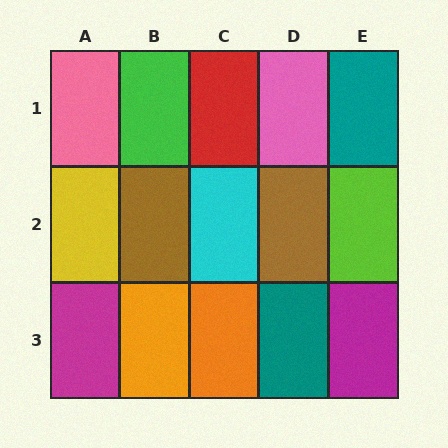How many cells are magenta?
2 cells are magenta.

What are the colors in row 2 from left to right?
Yellow, brown, cyan, brown, lime.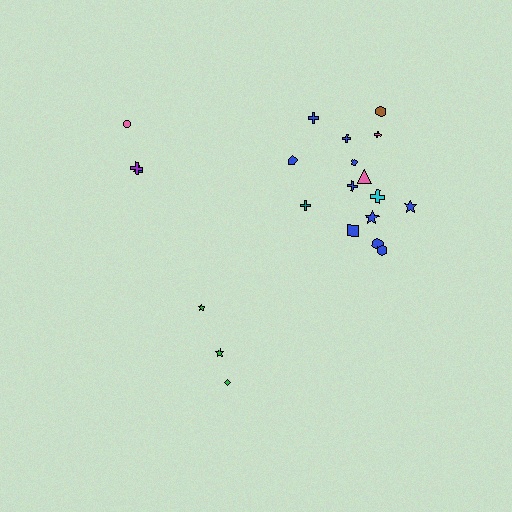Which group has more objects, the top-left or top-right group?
The top-right group.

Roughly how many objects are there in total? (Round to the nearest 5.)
Roughly 20 objects in total.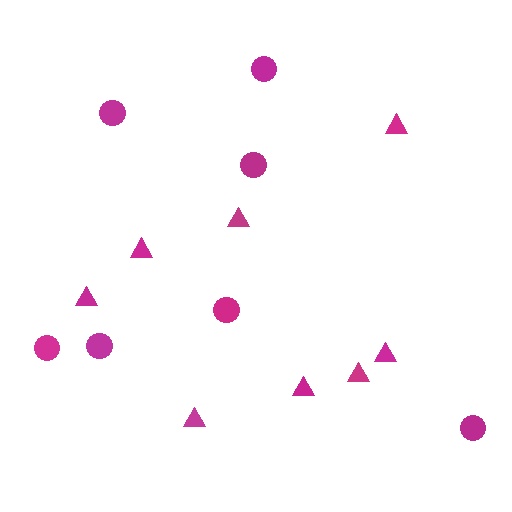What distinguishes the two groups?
There are 2 groups: one group of circles (7) and one group of triangles (8).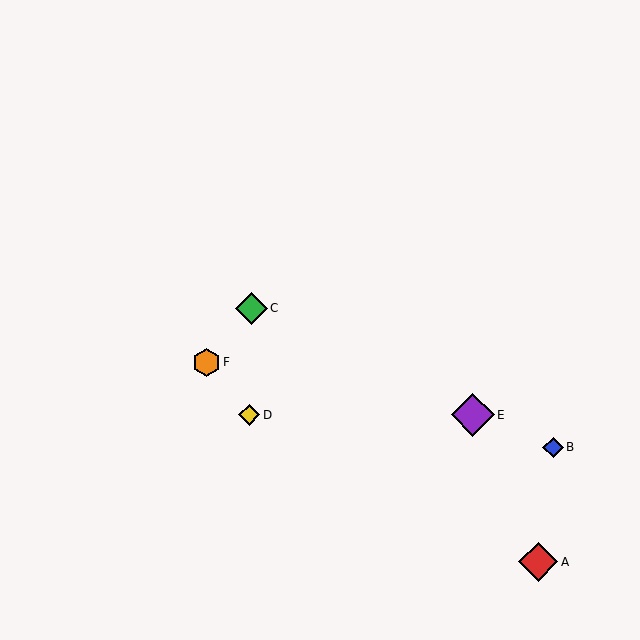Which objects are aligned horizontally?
Objects D, E are aligned horizontally.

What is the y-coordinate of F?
Object F is at y≈362.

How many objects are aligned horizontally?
2 objects (D, E) are aligned horizontally.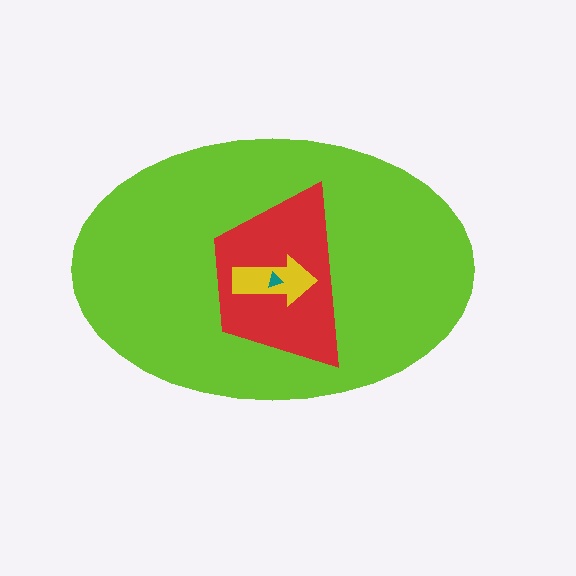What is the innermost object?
The teal triangle.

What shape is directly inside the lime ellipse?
The red trapezoid.